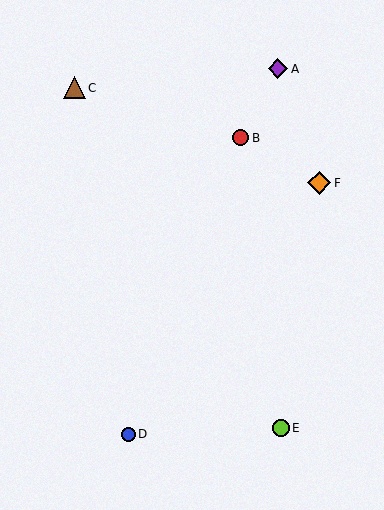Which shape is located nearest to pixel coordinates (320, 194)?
The orange diamond (labeled F) at (319, 183) is nearest to that location.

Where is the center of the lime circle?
The center of the lime circle is at (281, 428).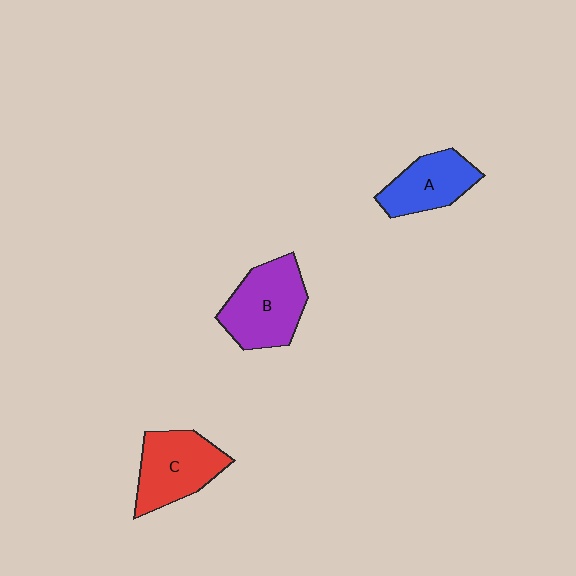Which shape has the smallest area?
Shape A (blue).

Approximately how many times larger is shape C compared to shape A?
Approximately 1.2 times.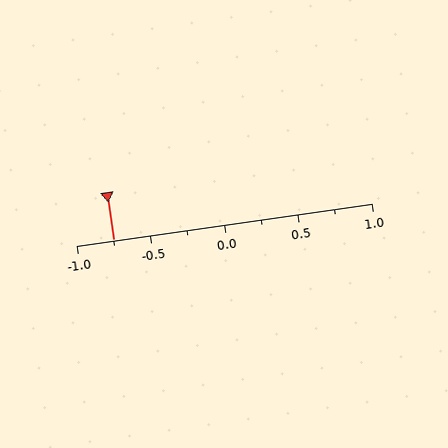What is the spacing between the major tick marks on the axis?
The major ticks are spaced 0.5 apart.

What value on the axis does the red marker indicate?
The marker indicates approximately -0.75.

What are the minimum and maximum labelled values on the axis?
The axis runs from -1.0 to 1.0.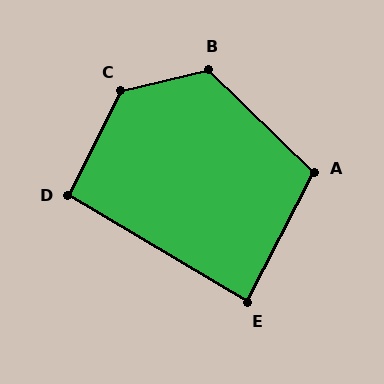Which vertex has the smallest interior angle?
E, at approximately 86 degrees.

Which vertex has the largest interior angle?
C, at approximately 130 degrees.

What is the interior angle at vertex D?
Approximately 94 degrees (approximately right).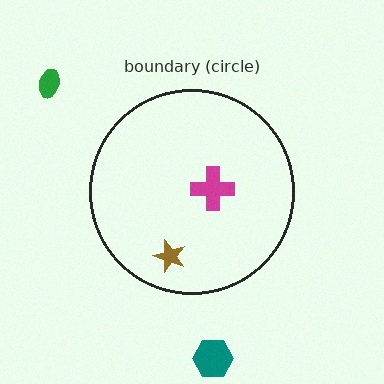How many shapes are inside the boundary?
2 inside, 2 outside.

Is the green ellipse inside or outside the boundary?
Outside.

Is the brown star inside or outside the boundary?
Inside.